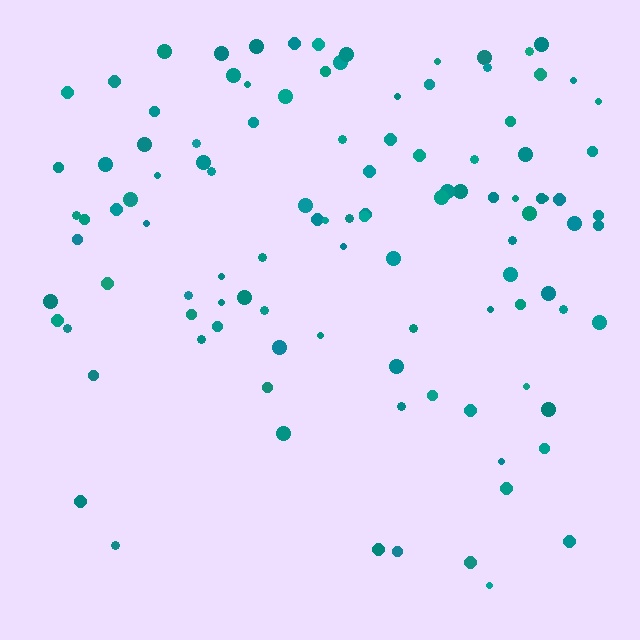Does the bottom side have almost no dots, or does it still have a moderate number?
Still a moderate number, just noticeably fewer than the top.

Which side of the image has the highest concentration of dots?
The top.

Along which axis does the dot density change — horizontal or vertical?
Vertical.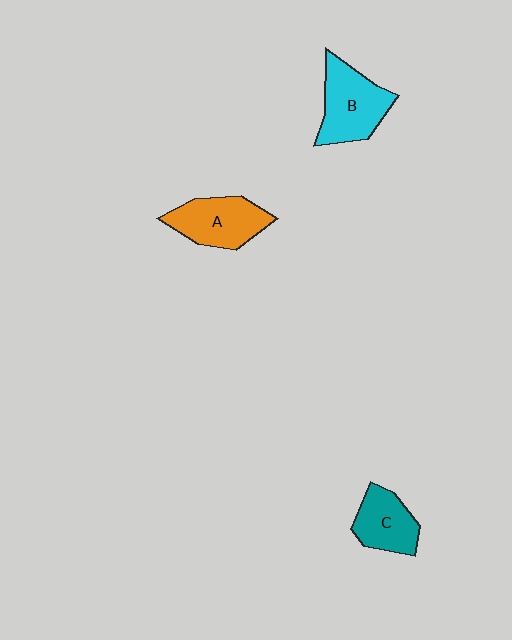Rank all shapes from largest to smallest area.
From largest to smallest: B (cyan), A (orange), C (teal).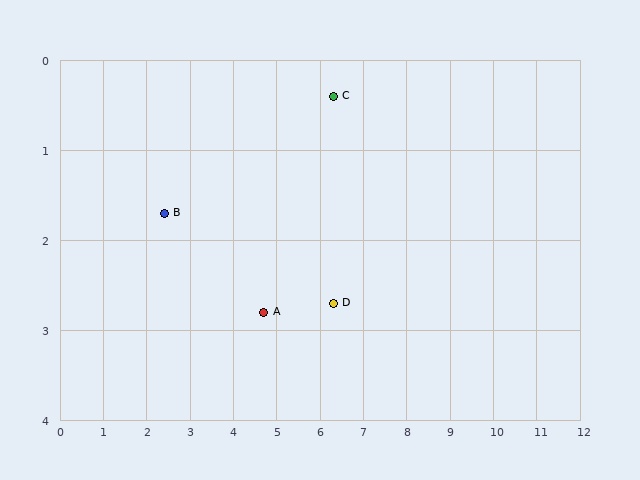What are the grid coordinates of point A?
Point A is at approximately (4.7, 2.8).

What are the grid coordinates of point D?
Point D is at approximately (6.3, 2.7).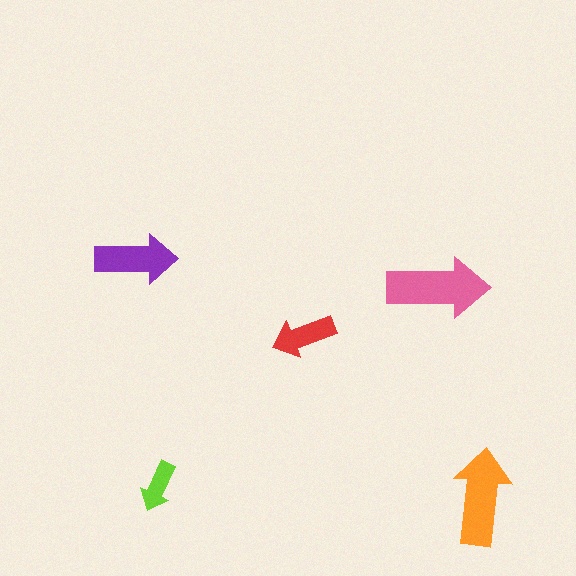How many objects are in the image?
There are 5 objects in the image.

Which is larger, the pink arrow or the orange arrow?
The pink one.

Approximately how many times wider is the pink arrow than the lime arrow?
About 2 times wider.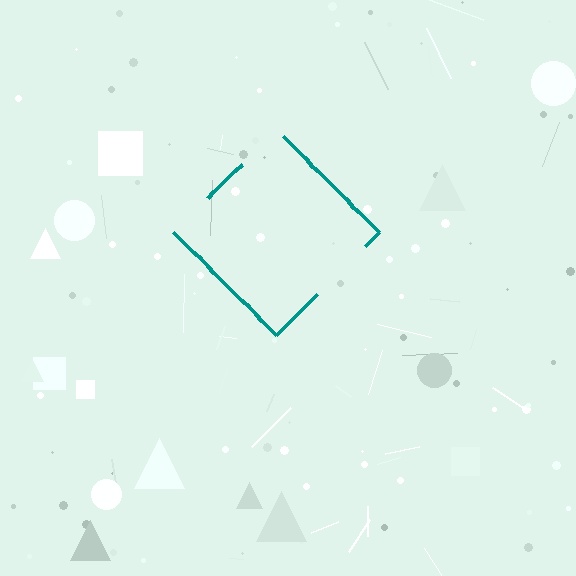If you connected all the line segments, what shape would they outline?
They would outline a diamond.